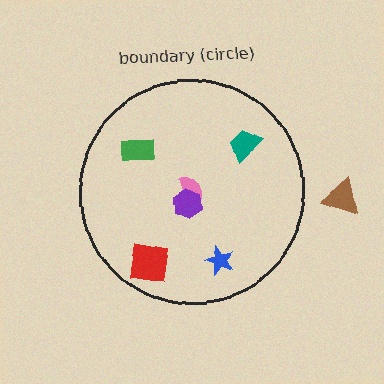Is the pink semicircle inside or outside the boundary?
Inside.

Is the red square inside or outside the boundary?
Inside.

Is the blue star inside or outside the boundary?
Inside.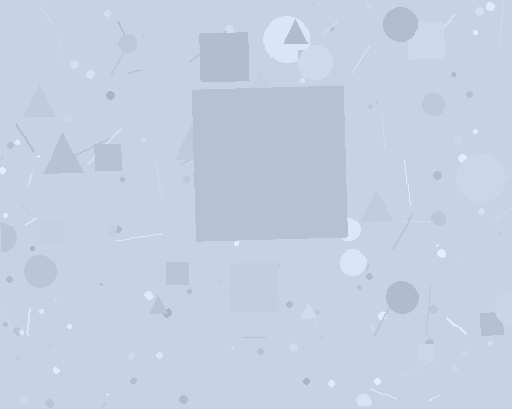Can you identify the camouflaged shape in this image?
The camouflaged shape is a square.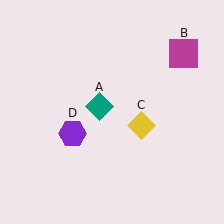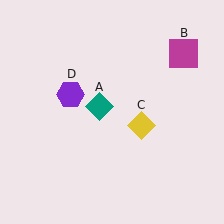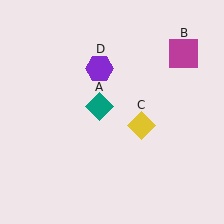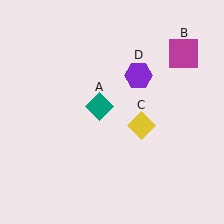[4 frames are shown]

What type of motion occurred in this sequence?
The purple hexagon (object D) rotated clockwise around the center of the scene.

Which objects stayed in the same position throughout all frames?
Teal diamond (object A) and magenta square (object B) and yellow diamond (object C) remained stationary.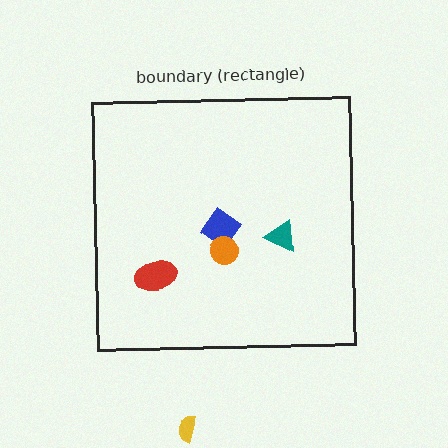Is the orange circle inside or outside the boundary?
Inside.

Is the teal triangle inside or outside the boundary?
Inside.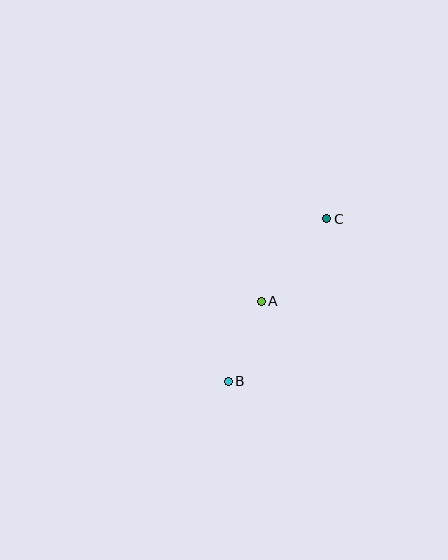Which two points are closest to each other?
Points A and B are closest to each other.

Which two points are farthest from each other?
Points B and C are farthest from each other.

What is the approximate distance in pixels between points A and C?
The distance between A and C is approximately 106 pixels.